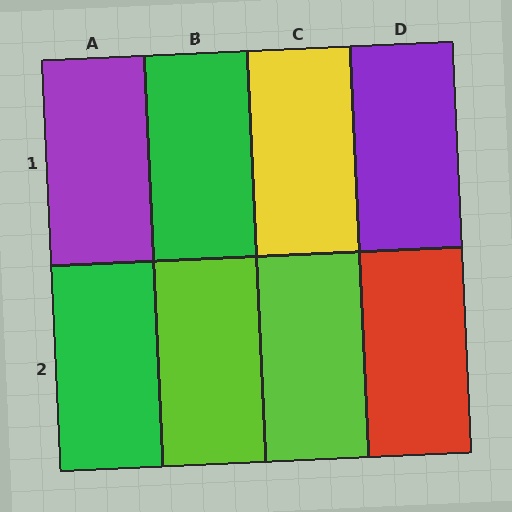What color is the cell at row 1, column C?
Yellow.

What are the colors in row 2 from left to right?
Green, lime, lime, red.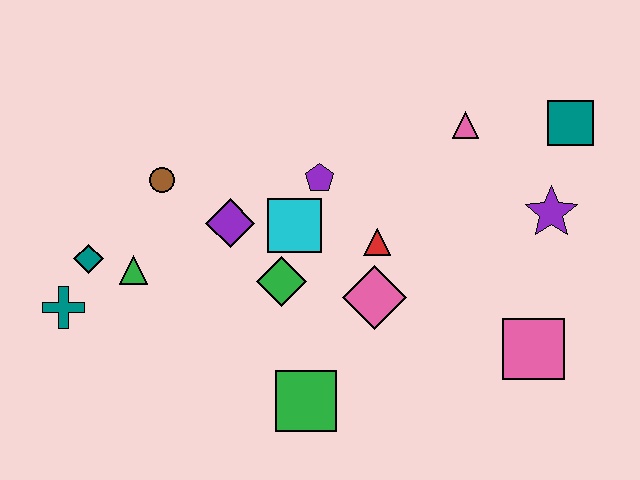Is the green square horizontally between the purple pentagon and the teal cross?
Yes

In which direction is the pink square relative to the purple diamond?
The pink square is to the right of the purple diamond.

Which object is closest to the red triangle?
The pink diamond is closest to the red triangle.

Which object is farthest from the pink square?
The teal cross is farthest from the pink square.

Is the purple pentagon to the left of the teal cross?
No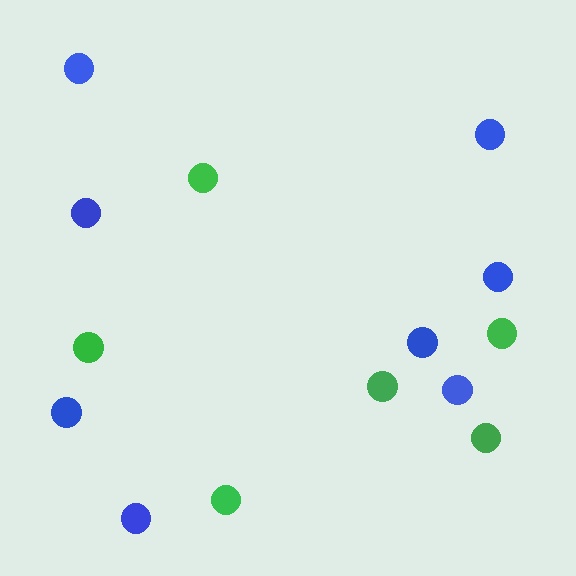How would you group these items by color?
There are 2 groups: one group of green circles (6) and one group of blue circles (8).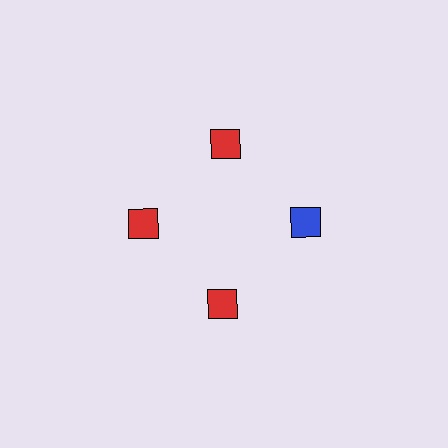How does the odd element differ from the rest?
It has a different color: blue instead of red.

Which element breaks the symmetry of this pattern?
The blue diamond at roughly the 3 o'clock position breaks the symmetry. All other shapes are red diamonds.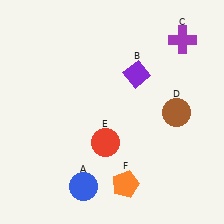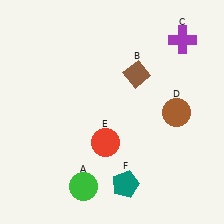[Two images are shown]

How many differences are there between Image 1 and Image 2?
There are 3 differences between the two images.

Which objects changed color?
A changed from blue to green. B changed from purple to brown. F changed from orange to teal.